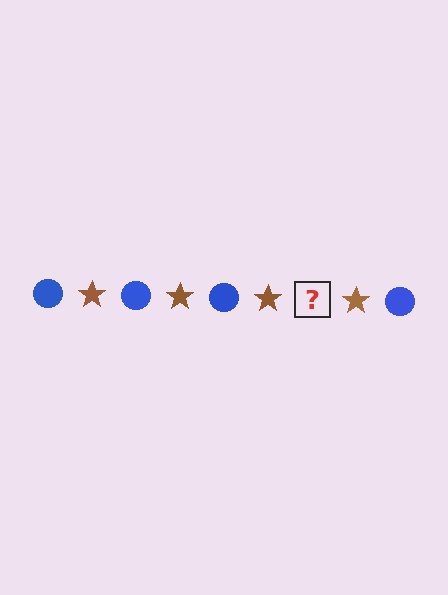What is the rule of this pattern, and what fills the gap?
The rule is that the pattern alternates between blue circle and brown star. The gap should be filled with a blue circle.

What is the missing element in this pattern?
The missing element is a blue circle.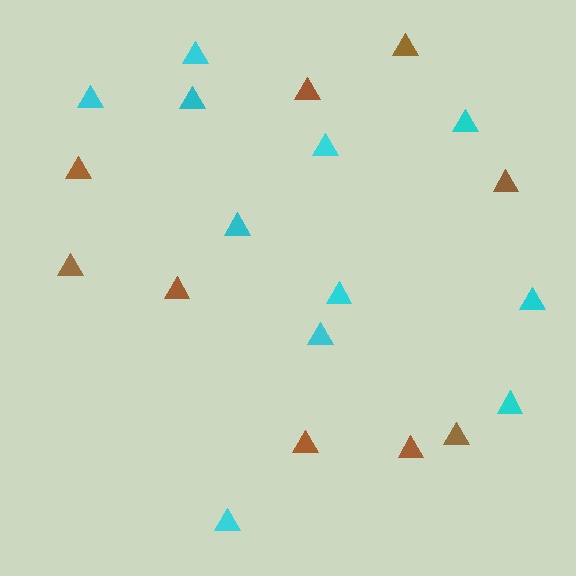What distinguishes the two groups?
There are 2 groups: one group of brown triangles (9) and one group of cyan triangles (11).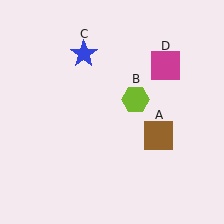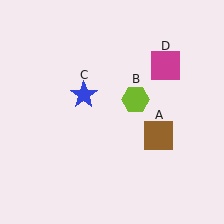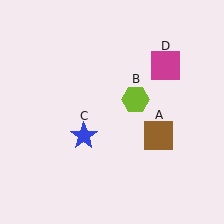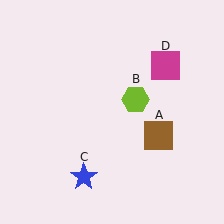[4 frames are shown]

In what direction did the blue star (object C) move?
The blue star (object C) moved down.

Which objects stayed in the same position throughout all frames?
Brown square (object A) and lime hexagon (object B) and magenta square (object D) remained stationary.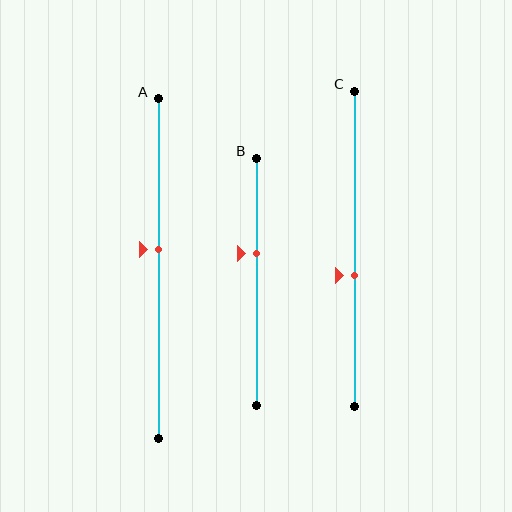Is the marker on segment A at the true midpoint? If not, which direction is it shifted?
No, the marker on segment A is shifted upward by about 5% of the segment length.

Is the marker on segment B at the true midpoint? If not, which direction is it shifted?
No, the marker on segment B is shifted upward by about 11% of the segment length.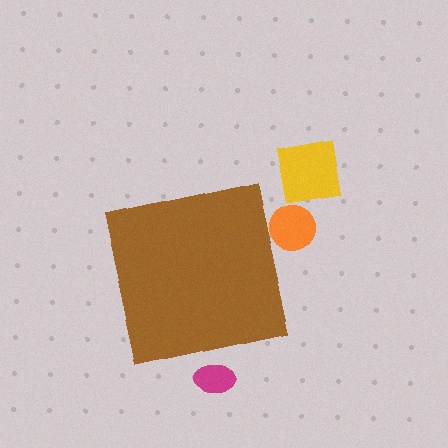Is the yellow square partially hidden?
No, the yellow square is fully visible.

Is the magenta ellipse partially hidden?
Yes, the magenta ellipse is partially hidden behind the brown square.